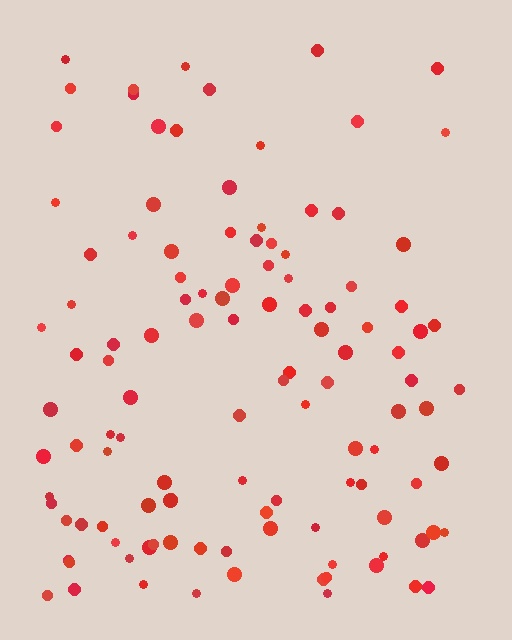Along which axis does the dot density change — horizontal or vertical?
Vertical.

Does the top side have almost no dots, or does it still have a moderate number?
Still a moderate number, just noticeably fewer than the bottom.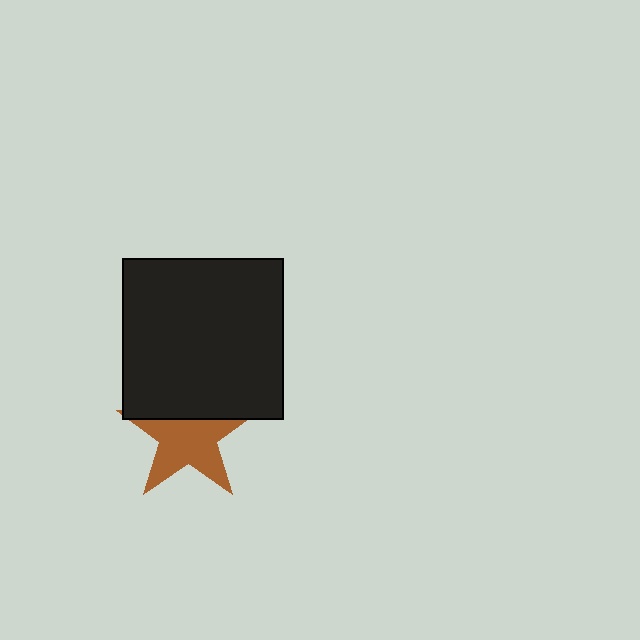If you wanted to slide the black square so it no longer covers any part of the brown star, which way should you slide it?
Slide it up — that is the most direct way to separate the two shapes.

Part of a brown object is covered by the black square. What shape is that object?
It is a star.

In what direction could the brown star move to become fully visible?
The brown star could move down. That would shift it out from behind the black square entirely.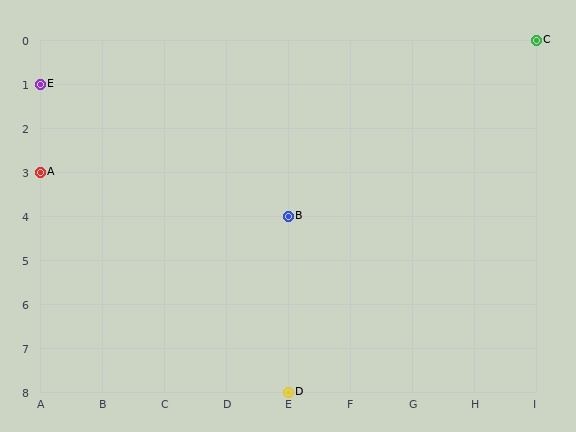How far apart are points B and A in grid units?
Points B and A are 4 columns and 1 row apart (about 4.1 grid units diagonally).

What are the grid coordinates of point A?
Point A is at grid coordinates (A, 3).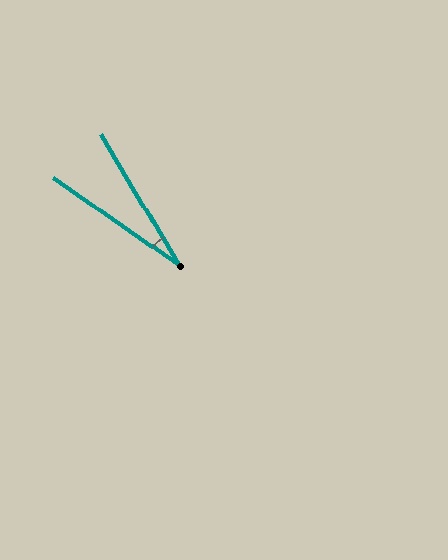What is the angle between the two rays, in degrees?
Approximately 24 degrees.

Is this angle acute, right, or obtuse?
It is acute.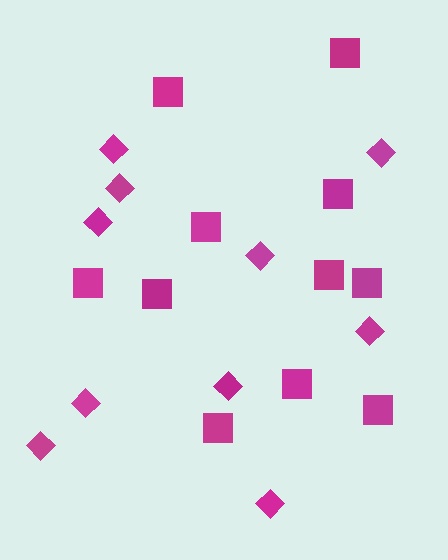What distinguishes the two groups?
There are 2 groups: one group of squares (11) and one group of diamonds (10).